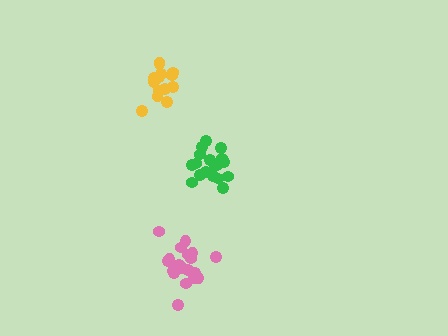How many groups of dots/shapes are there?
There are 3 groups.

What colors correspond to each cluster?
The clusters are colored: pink, yellow, green.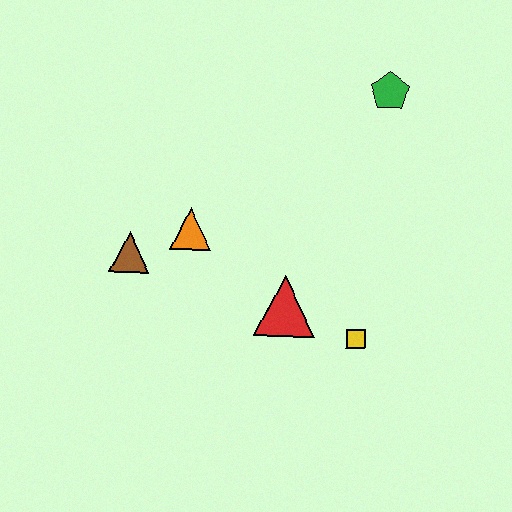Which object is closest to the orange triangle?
The brown triangle is closest to the orange triangle.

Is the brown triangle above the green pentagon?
No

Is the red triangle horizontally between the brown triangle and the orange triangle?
No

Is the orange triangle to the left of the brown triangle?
No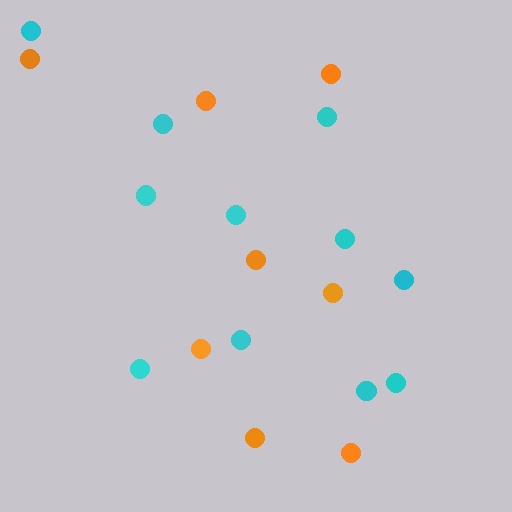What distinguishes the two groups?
There are 2 groups: one group of orange circles (8) and one group of cyan circles (11).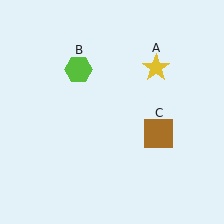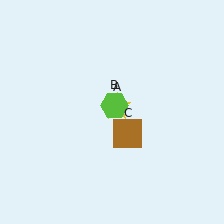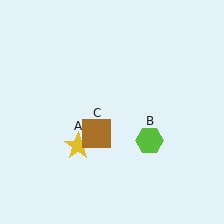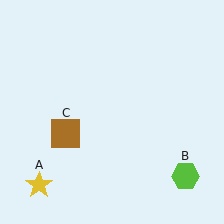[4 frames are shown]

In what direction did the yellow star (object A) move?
The yellow star (object A) moved down and to the left.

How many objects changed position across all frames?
3 objects changed position: yellow star (object A), lime hexagon (object B), brown square (object C).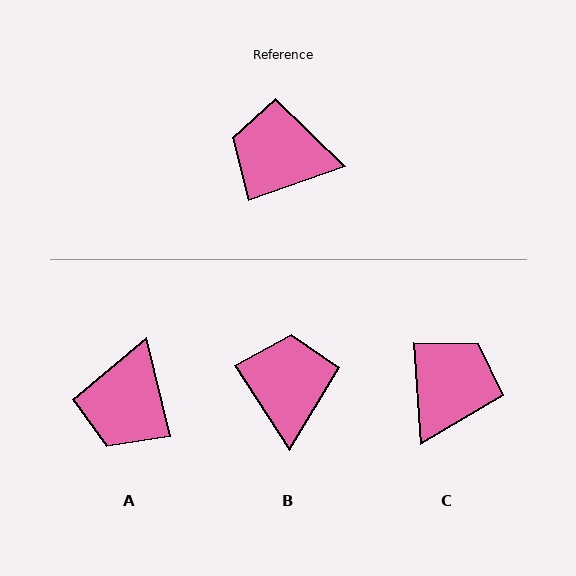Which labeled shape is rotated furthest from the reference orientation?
C, about 106 degrees away.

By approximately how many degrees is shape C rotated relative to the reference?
Approximately 106 degrees clockwise.